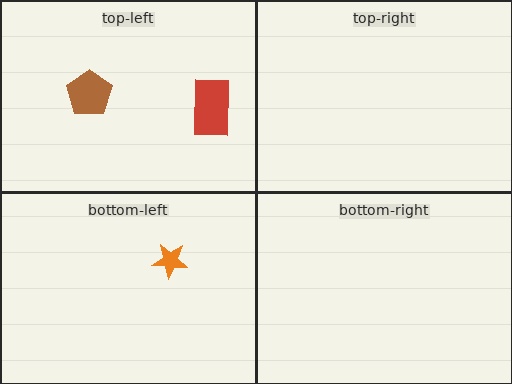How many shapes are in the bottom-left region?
1.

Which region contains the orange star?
The bottom-left region.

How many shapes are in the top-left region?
2.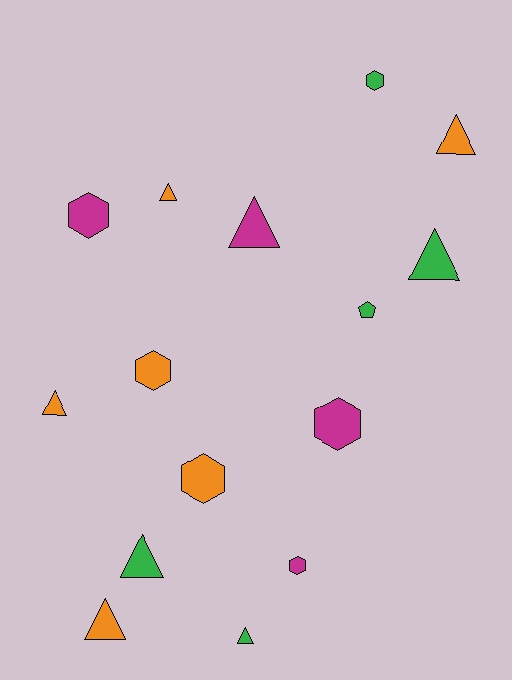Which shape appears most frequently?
Triangle, with 8 objects.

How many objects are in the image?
There are 15 objects.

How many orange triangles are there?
There are 4 orange triangles.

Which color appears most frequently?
Orange, with 6 objects.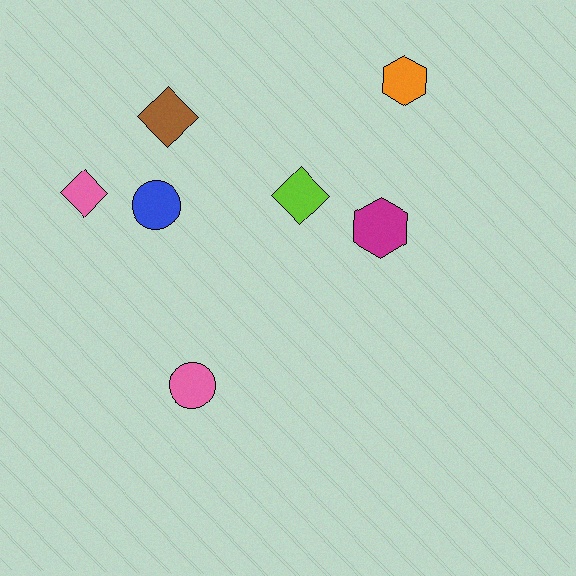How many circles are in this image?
There are 2 circles.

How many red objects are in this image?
There are no red objects.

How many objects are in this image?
There are 7 objects.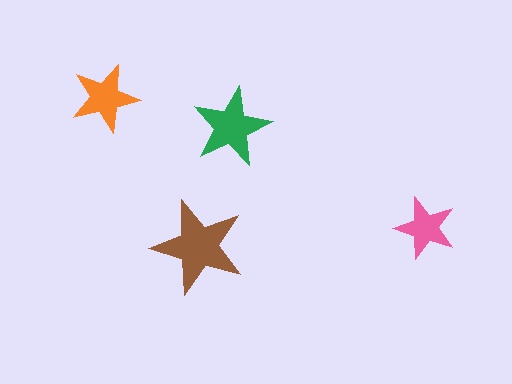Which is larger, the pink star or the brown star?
The brown one.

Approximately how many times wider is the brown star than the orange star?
About 1.5 times wider.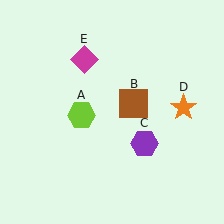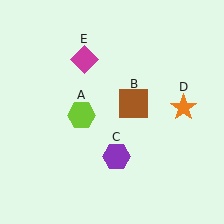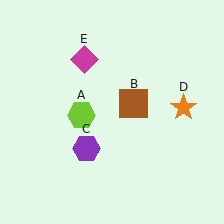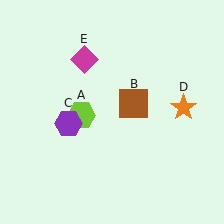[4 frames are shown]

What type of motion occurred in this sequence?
The purple hexagon (object C) rotated clockwise around the center of the scene.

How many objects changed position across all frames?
1 object changed position: purple hexagon (object C).